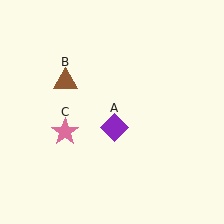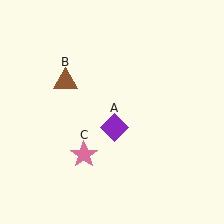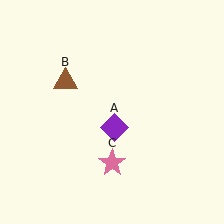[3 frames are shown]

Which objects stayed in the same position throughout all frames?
Purple diamond (object A) and brown triangle (object B) remained stationary.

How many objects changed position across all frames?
1 object changed position: pink star (object C).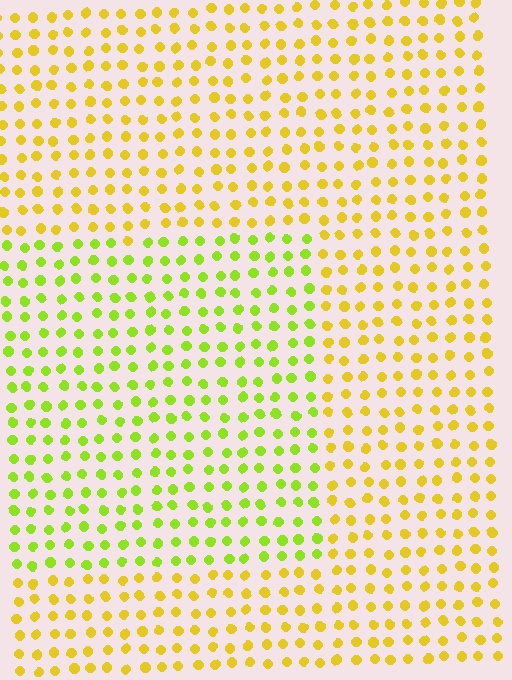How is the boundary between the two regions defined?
The boundary is defined purely by a slight shift in hue (about 35 degrees). Spacing, size, and orientation are identical on both sides.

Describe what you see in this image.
The image is filled with small yellow elements in a uniform arrangement. A rectangle-shaped region is visible where the elements are tinted to a slightly different hue, forming a subtle color boundary.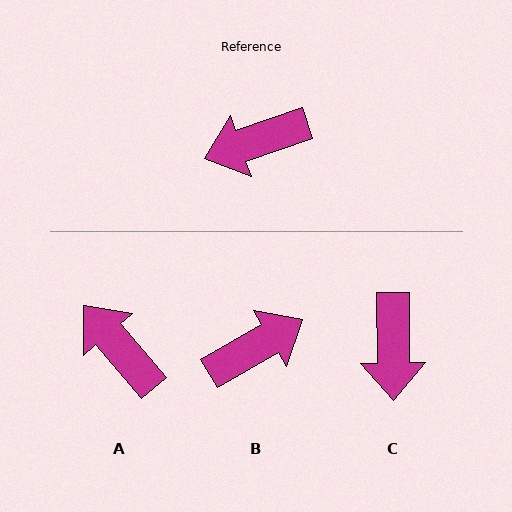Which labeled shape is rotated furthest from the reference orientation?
B, about 169 degrees away.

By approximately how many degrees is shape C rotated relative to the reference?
Approximately 72 degrees counter-clockwise.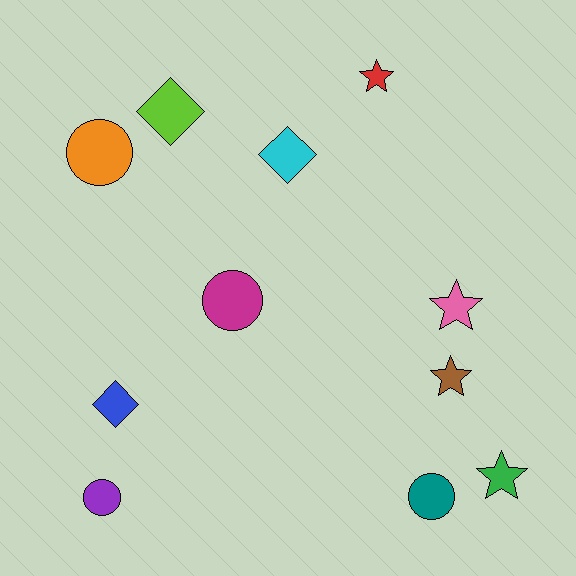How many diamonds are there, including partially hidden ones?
There are 3 diamonds.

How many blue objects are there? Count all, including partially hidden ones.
There is 1 blue object.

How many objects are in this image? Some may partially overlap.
There are 11 objects.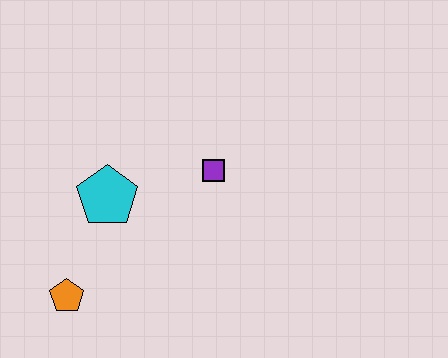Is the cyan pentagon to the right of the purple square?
No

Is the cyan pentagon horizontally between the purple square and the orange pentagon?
Yes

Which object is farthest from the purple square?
The orange pentagon is farthest from the purple square.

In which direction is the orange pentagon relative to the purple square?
The orange pentagon is to the left of the purple square.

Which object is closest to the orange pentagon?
The cyan pentagon is closest to the orange pentagon.